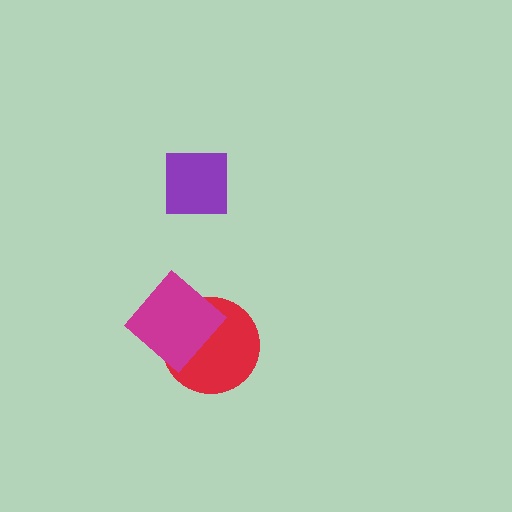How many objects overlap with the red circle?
1 object overlaps with the red circle.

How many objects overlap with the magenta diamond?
1 object overlaps with the magenta diamond.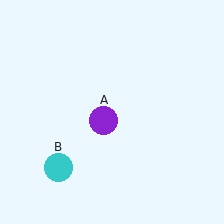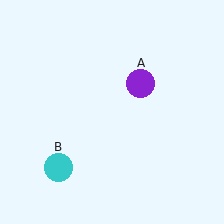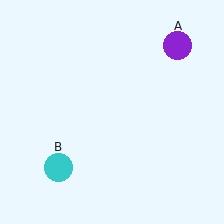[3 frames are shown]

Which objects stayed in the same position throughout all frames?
Cyan circle (object B) remained stationary.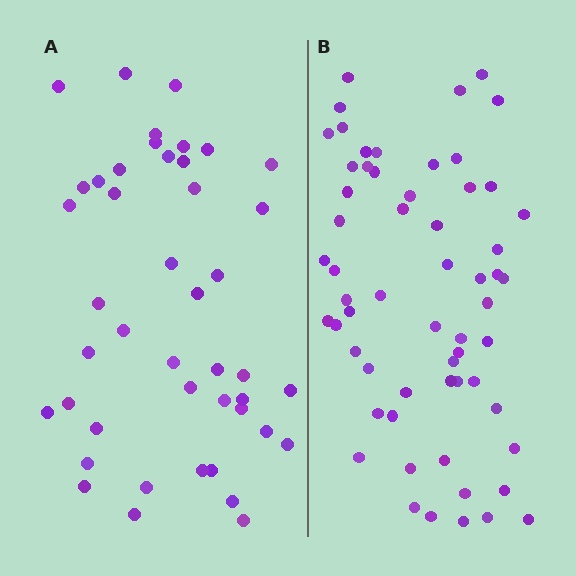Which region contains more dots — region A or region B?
Region B (the right region) has more dots.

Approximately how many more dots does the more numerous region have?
Region B has approximately 15 more dots than region A.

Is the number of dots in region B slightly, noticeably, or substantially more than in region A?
Region B has noticeably more, but not dramatically so. The ratio is roughly 1.4 to 1.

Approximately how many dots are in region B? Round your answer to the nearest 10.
About 60 dots.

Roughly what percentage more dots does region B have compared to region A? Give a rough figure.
About 35% more.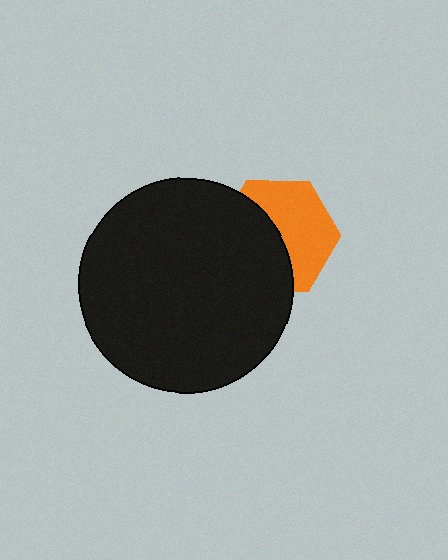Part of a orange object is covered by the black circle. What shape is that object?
It is a hexagon.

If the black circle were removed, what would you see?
You would see the complete orange hexagon.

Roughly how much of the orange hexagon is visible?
About half of it is visible (roughly 52%).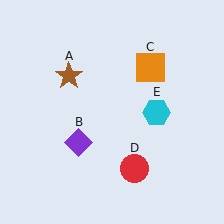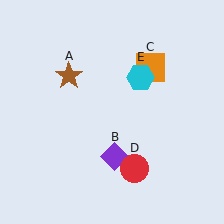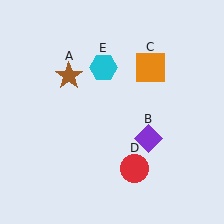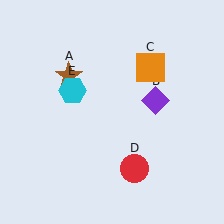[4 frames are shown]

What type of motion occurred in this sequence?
The purple diamond (object B), cyan hexagon (object E) rotated counterclockwise around the center of the scene.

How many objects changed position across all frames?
2 objects changed position: purple diamond (object B), cyan hexagon (object E).